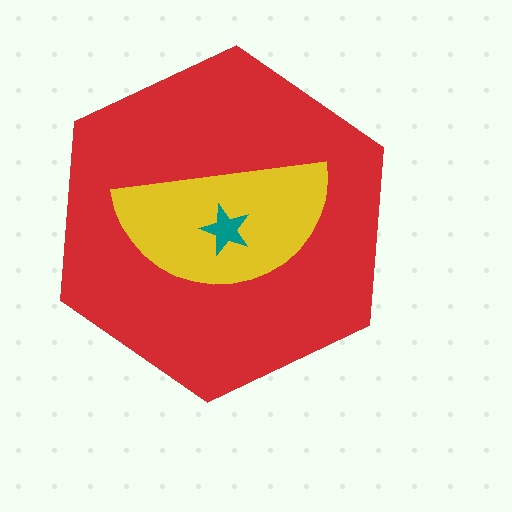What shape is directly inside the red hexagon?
The yellow semicircle.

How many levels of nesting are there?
3.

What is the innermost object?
The teal star.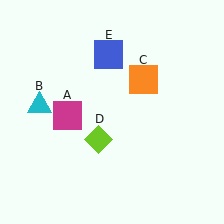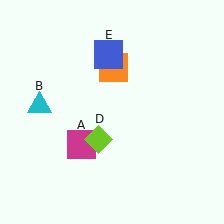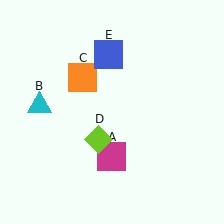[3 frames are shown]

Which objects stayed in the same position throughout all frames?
Cyan triangle (object B) and lime diamond (object D) and blue square (object E) remained stationary.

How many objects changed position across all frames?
2 objects changed position: magenta square (object A), orange square (object C).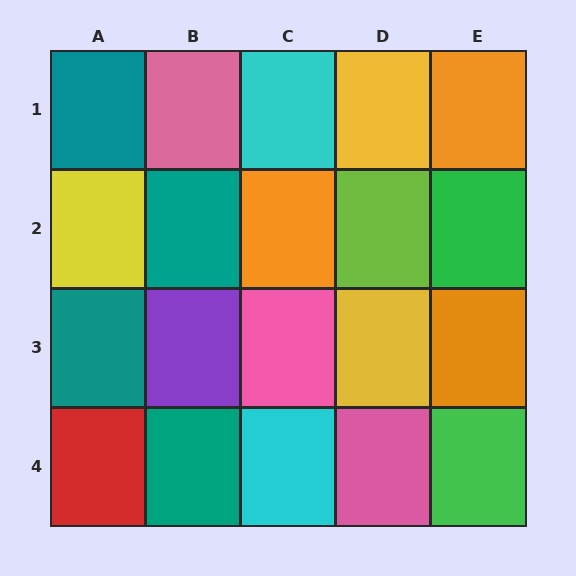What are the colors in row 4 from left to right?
Red, teal, cyan, pink, green.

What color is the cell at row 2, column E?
Green.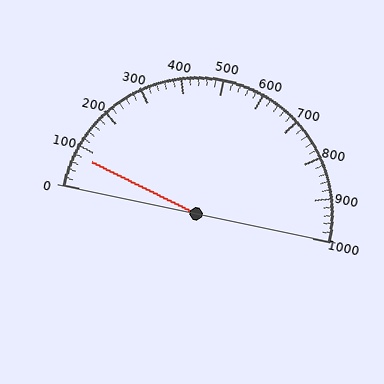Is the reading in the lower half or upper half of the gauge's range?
The reading is in the lower half of the range (0 to 1000).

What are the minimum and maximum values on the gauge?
The gauge ranges from 0 to 1000.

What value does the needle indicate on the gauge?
The needle indicates approximately 80.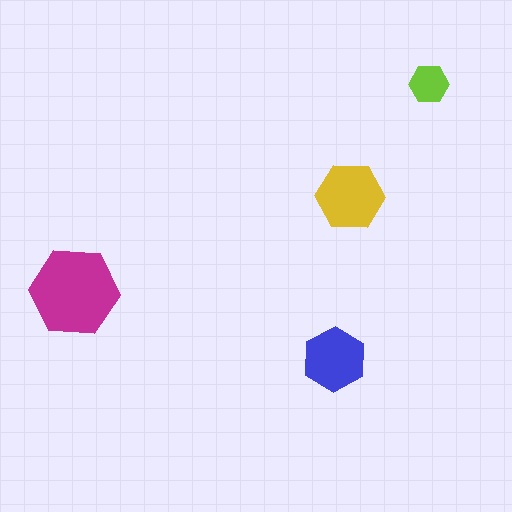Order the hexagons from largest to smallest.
the magenta one, the yellow one, the blue one, the lime one.